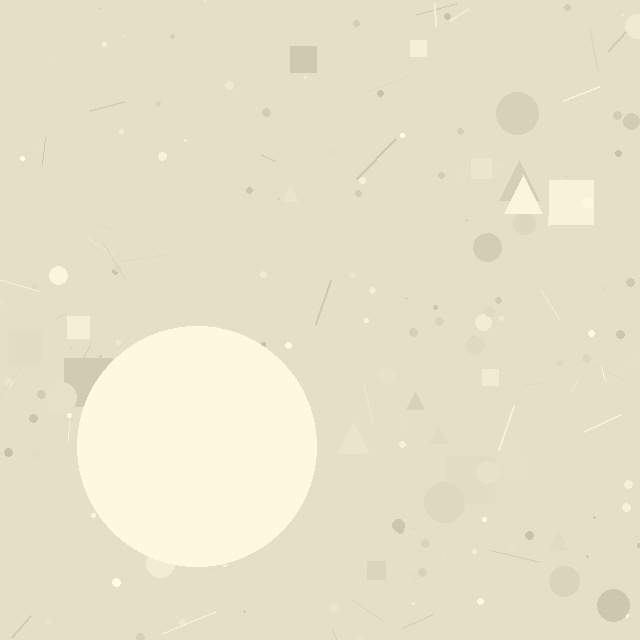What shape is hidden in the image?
A circle is hidden in the image.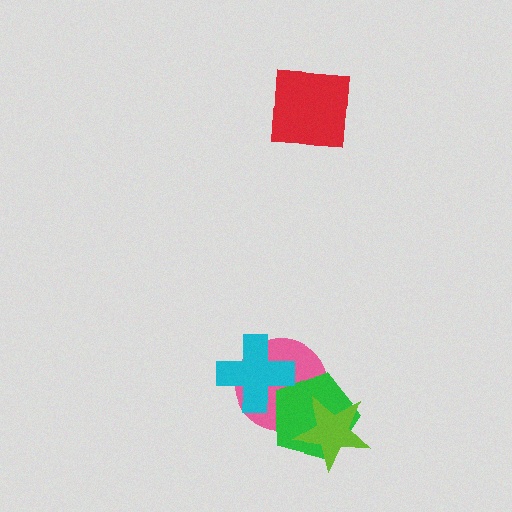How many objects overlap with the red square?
0 objects overlap with the red square.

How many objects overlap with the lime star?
2 objects overlap with the lime star.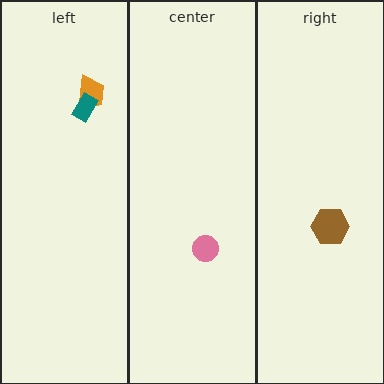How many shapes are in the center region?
1.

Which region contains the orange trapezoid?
The left region.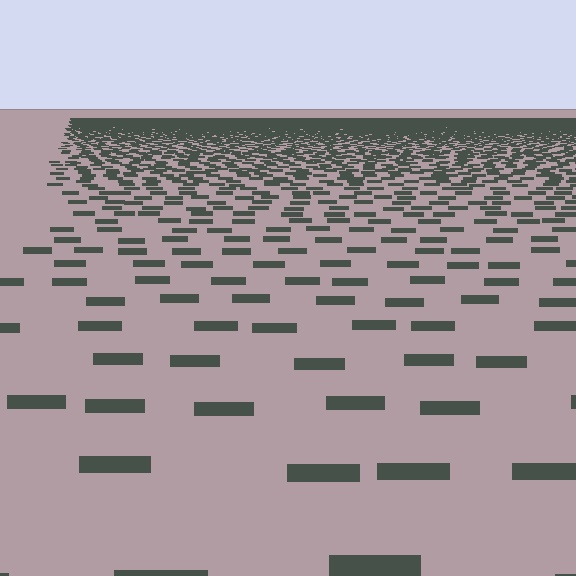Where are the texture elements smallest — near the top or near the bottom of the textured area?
Near the top.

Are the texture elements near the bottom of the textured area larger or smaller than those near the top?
Larger. Near the bottom, elements are closer to the viewer and appear at a bigger on-screen size.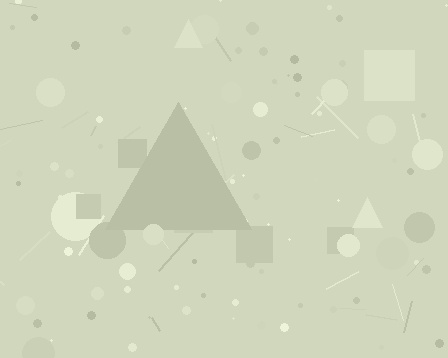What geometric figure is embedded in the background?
A triangle is embedded in the background.